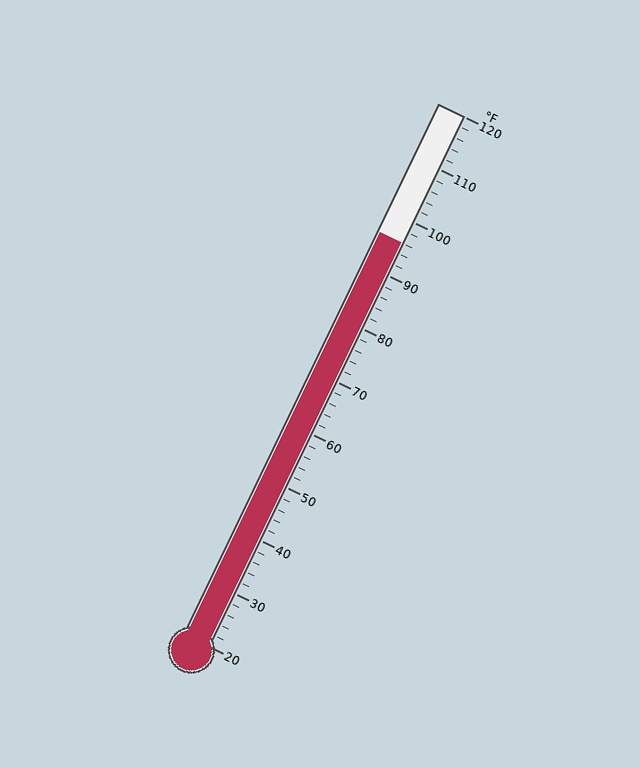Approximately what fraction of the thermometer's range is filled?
The thermometer is filled to approximately 75% of its range.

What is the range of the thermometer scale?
The thermometer scale ranges from 20°F to 120°F.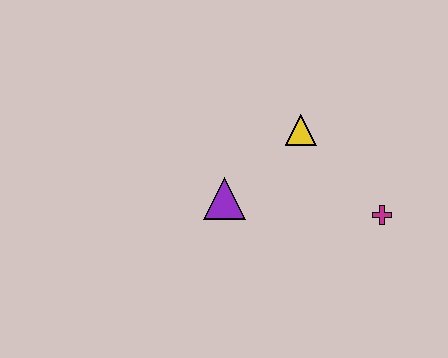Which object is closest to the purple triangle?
The yellow triangle is closest to the purple triangle.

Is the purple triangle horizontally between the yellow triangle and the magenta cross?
No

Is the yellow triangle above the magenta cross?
Yes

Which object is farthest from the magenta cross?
The purple triangle is farthest from the magenta cross.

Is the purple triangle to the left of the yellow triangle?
Yes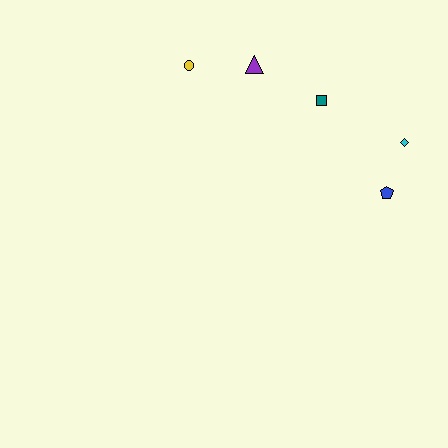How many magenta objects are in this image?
There are no magenta objects.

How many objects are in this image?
There are 5 objects.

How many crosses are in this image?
There are no crosses.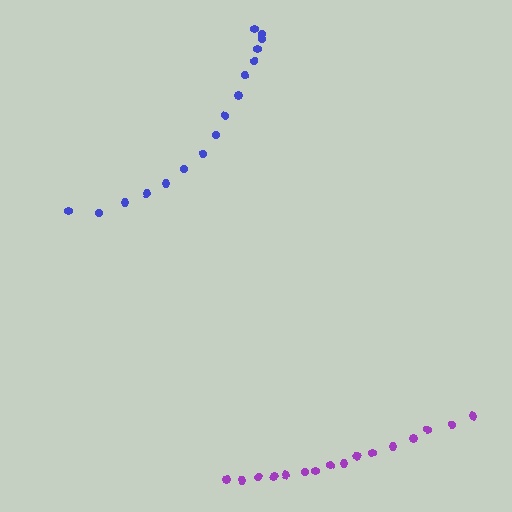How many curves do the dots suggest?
There are 2 distinct paths.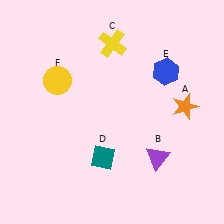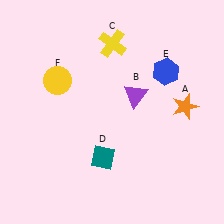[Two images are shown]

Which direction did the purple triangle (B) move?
The purple triangle (B) moved up.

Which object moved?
The purple triangle (B) moved up.